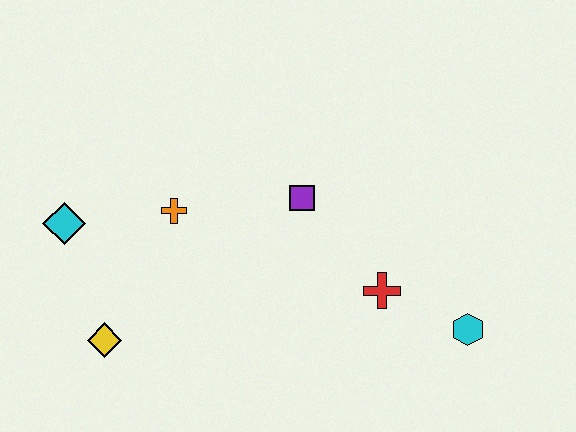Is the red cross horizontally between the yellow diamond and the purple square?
No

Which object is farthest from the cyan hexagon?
The cyan diamond is farthest from the cyan hexagon.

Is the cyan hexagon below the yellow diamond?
No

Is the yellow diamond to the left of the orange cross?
Yes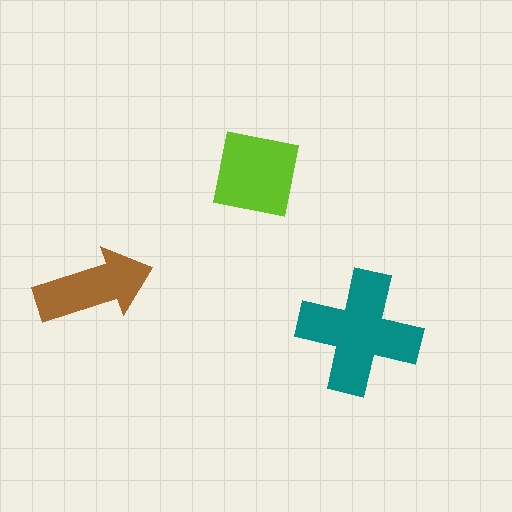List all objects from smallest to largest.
The brown arrow, the lime square, the teal cross.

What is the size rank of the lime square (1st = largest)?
2nd.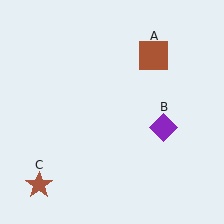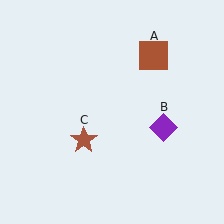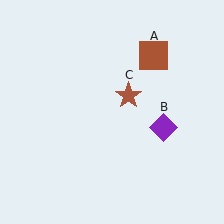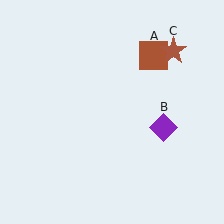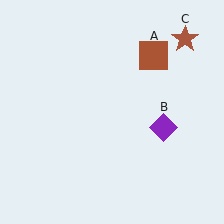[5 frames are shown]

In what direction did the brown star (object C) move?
The brown star (object C) moved up and to the right.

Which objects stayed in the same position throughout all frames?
Brown square (object A) and purple diamond (object B) remained stationary.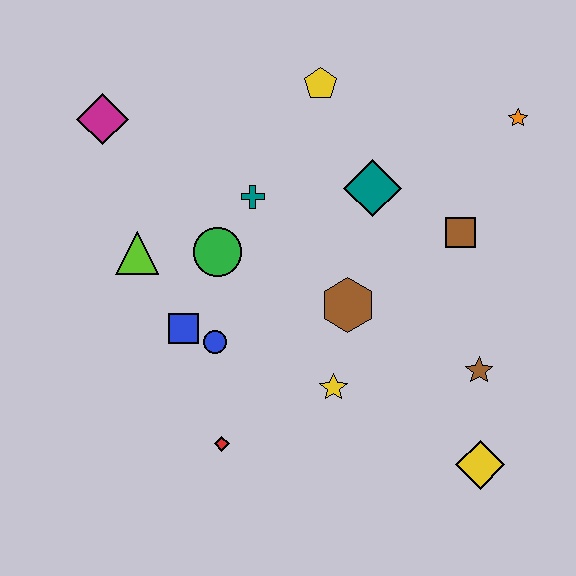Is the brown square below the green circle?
No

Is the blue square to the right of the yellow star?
No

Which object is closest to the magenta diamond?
The lime triangle is closest to the magenta diamond.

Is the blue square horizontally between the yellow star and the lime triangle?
Yes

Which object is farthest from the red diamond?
The orange star is farthest from the red diamond.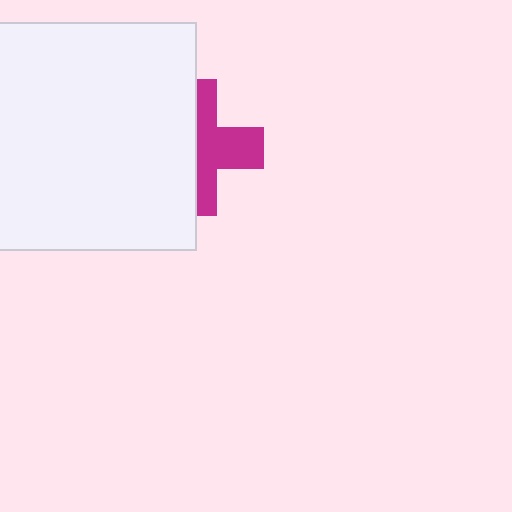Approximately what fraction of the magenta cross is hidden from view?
Roughly 52% of the magenta cross is hidden behind the white square.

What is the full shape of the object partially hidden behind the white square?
The partially hidden object is a magenta cross.